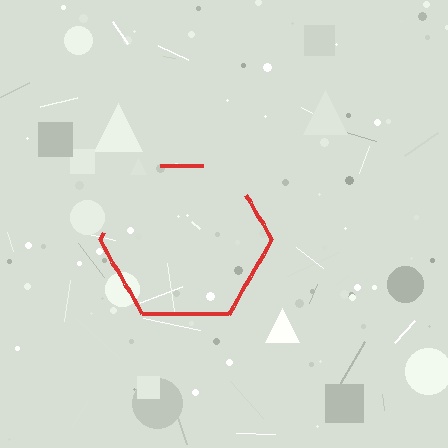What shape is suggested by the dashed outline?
The dashed outline suggests a hexagon.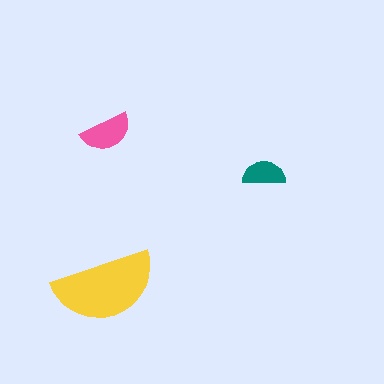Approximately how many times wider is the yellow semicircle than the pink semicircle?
About 2 times wider.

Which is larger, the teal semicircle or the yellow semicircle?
The yellow one.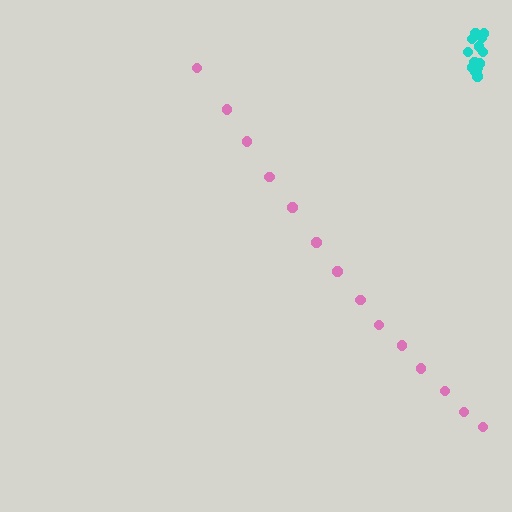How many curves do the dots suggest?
There are 2 distinct paths.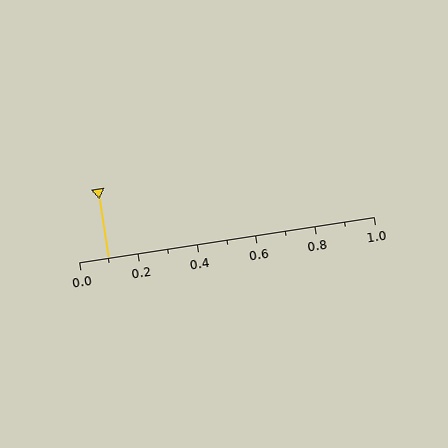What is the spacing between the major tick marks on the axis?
The major ticks are spaced 0.2 apart.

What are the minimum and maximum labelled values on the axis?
The axis runs from 0.0 to 1.0.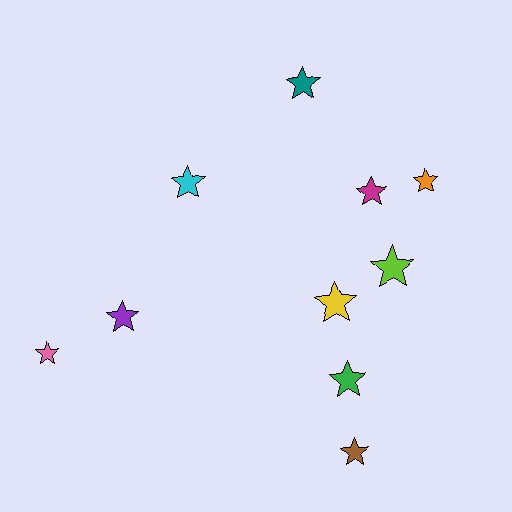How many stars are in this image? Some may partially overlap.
There are 10 stars.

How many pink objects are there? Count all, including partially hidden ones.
There is 1 pink object.